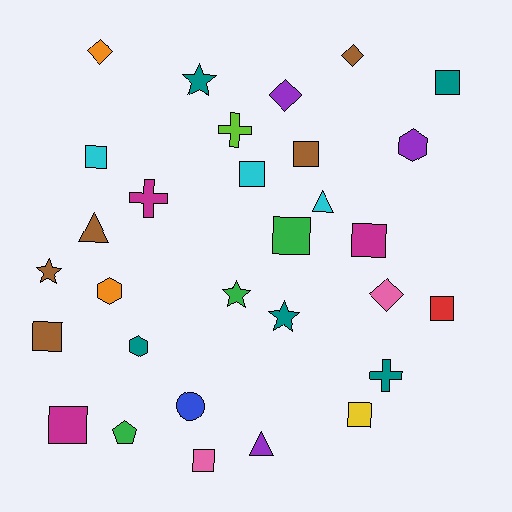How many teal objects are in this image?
There are 5 teal objects.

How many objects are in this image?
There are 30 objects.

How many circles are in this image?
There is 1 circle.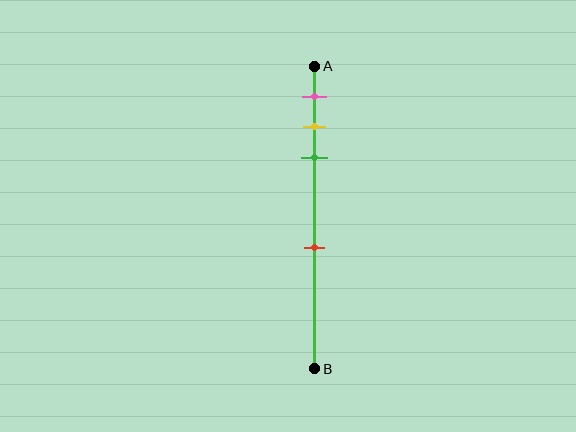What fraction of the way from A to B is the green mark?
The green mark is approximately 30% (0.3) of the way from A to B.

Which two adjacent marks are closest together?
The yellow and green marks are the closest adjacent pair.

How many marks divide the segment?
There are 4 marks dividing the segment.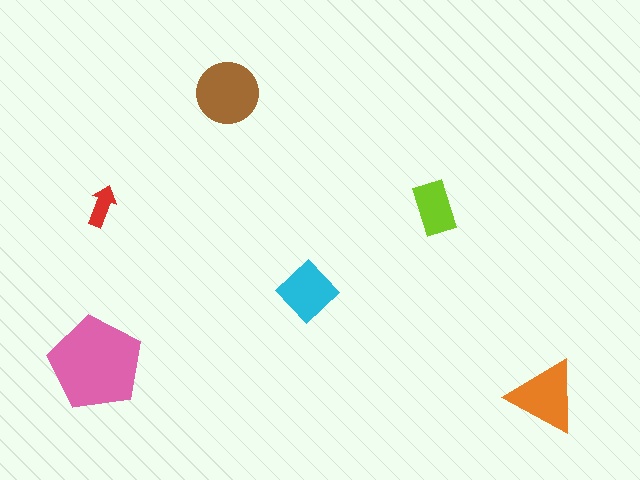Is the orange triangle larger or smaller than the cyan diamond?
Larger.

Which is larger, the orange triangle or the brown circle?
The brown circle.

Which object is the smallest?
The red arrow.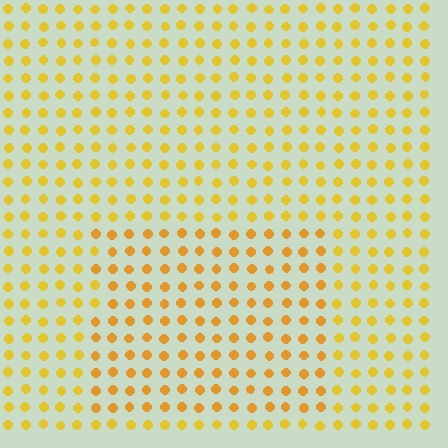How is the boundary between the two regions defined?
The boundary is defined purely by a slight shift in hue (about 15 degrees). Spacing, size, and orientation are identical on both sides.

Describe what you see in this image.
The image is filled with small yellow elements in a uniform arrangement. A rectangle-shaped region is visible where the elements are tinted to a slightly different hue, forming a subtle color boundary.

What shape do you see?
I see a rectangle.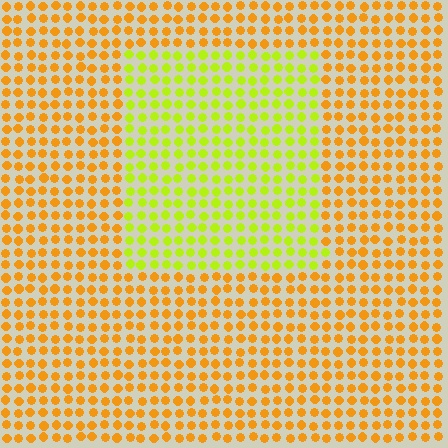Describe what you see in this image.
The image is filled with small orange elements in a uniform arrangement. A rectangle-shaped region is visible where the elements are tinted to a slightly different hue, forming a subtle color boundary.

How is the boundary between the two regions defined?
The boundary is defined purely by a slight shift in hue (about 42 degrees). Spacing, size, and orientation are identical on both sides.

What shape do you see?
I see a rectangle.